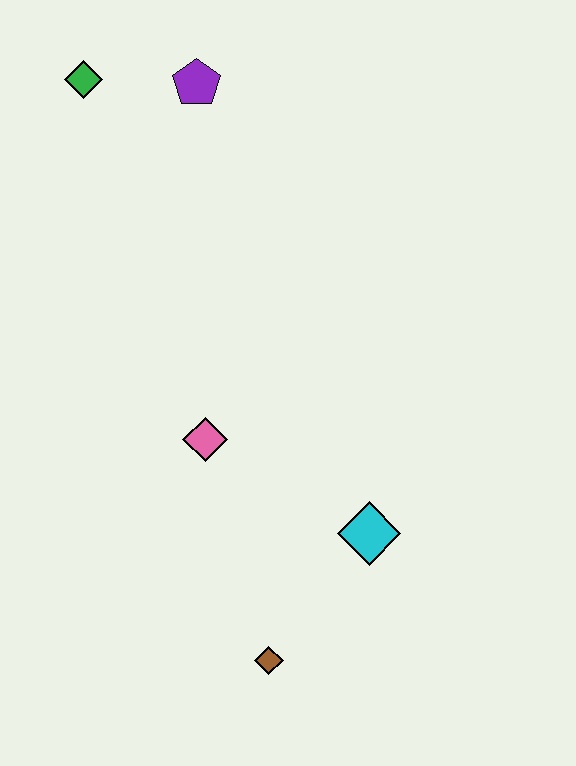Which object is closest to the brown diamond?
The cyan diamond is closest to the brown diamond.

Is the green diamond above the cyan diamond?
Yes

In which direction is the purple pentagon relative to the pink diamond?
The purple pentagon is above the pink diamond.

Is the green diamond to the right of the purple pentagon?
No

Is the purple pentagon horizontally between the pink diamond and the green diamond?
Yes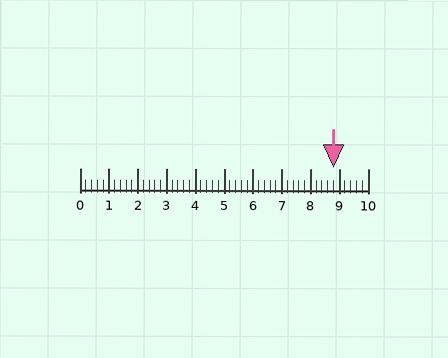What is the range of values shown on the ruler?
The ruler shows values from 0 to 10.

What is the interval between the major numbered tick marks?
The major tick marks are spaced 1 units apart.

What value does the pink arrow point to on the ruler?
The pink arrow points to approximately 8.8.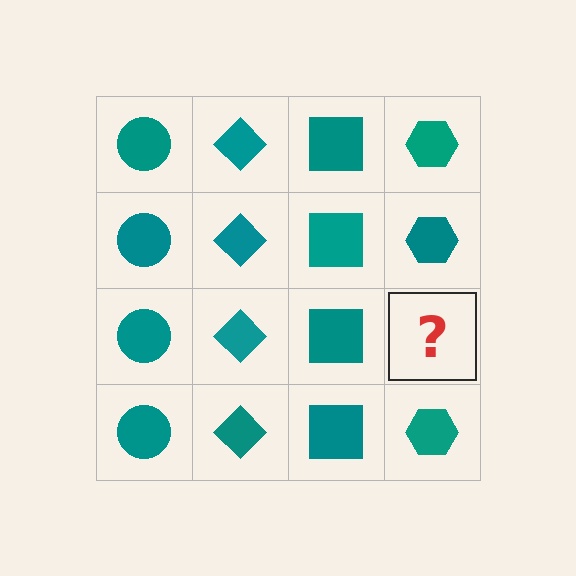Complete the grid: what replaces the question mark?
The question mark should be replaced with a teal hexagon.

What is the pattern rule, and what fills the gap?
The rule is that each column has a consistent shape. The gap should be filled with a teal hexagon.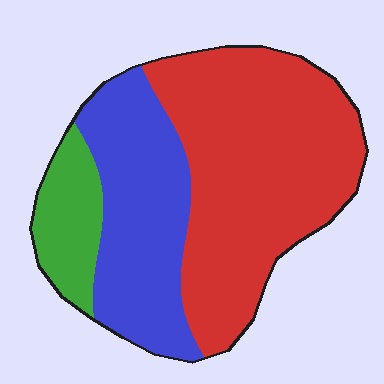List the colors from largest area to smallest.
From largest to smallest: red, blue, green.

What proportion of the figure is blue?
Blue takes up between a sixth and a third of the figure.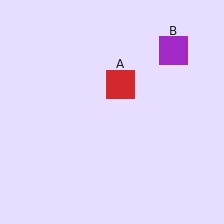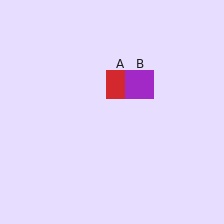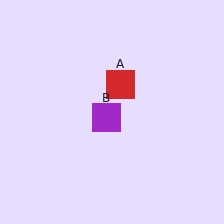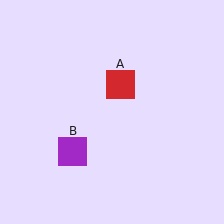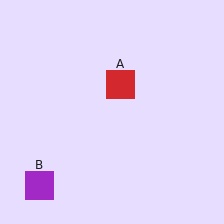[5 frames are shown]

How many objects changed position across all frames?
1 object changed position: purple square (object B).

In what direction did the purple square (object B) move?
The purple square (object B) moved down and to the left.